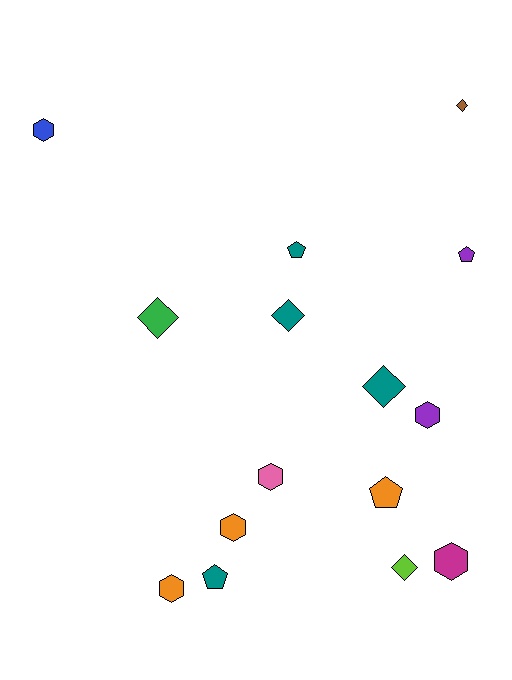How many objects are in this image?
There are 15 objects.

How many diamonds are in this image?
There are 5 diamonds.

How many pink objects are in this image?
There is 1 pink object.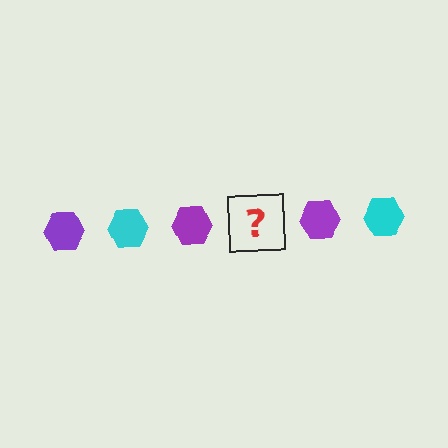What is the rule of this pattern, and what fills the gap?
The rule is that the pattern cycles through purple, cyan hexagons. The gap should be filled with a cyan hexagon.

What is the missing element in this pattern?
The missing element is a cyan hexagon.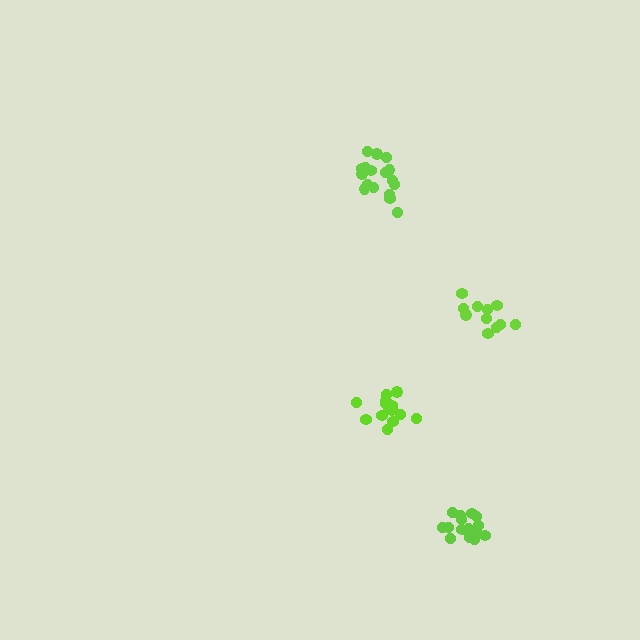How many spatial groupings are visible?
There are 4 spatial groupings.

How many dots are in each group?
Group 1: 14 dots, Group 2: 17 dots, Group 3: 16 dots, Group 4: 11 dots (58 total).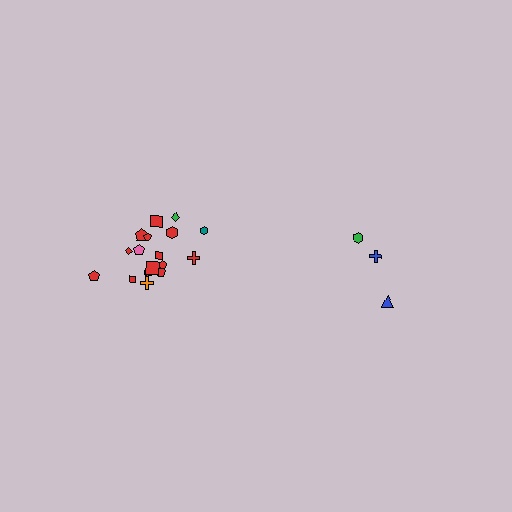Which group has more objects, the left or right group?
The left group.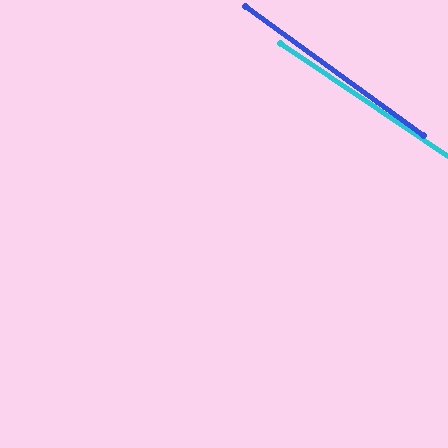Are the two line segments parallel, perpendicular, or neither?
Parallel — their directions differ by only 1.7°.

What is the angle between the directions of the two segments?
Approximately 2 degrees.